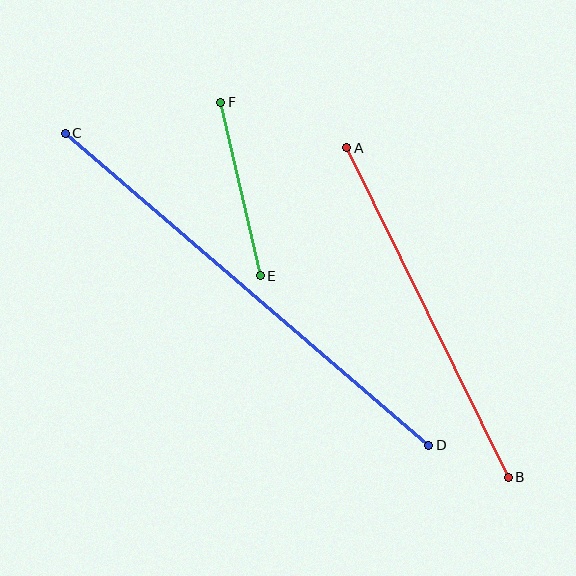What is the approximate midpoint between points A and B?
The midpoint is at approximately (428, 313) pixels.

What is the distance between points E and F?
The distance is approximately 178 pixels.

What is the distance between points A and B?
The distance is approximately 367 pixels.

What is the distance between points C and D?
The distance is approximately 479 pixels.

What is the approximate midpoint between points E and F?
The midpoint is at approximately (240, 189) pixels.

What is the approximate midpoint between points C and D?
The midpoint is at approximately (247, 289) pixels.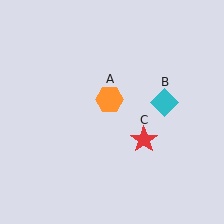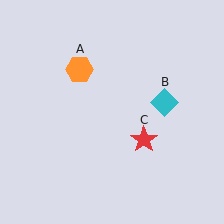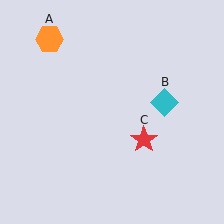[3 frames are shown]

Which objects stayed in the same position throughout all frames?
Cyan diamond (object B) and red star (object C) remained stationary.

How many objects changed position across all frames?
1 object changed position: orange hexagon (object A).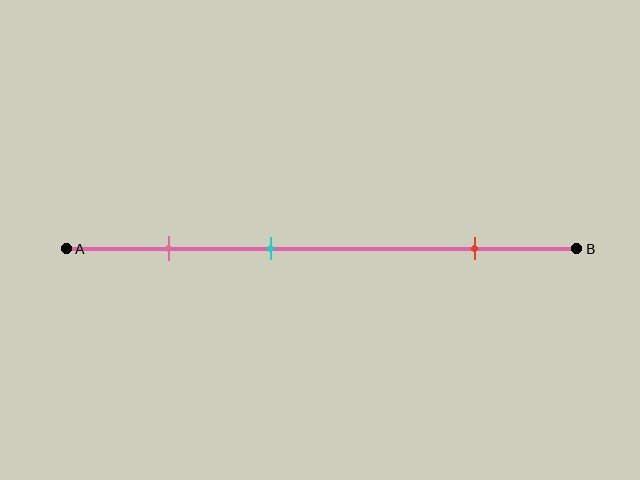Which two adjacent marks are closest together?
The pink and cyan marks are the closest adjacent pair.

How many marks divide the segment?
There are 3 marks dividing the segment.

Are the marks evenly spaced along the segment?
No, the marks are not evenly spaced.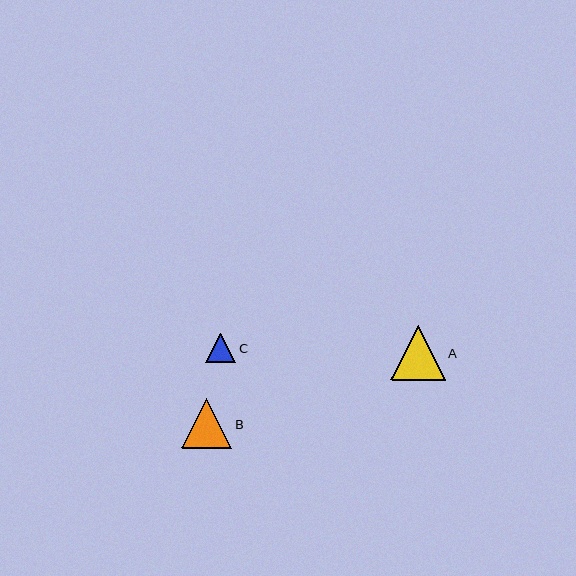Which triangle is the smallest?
Triangle C is the smallest with a size of approximately 30 pixels.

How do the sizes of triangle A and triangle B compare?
Triangle A and triangle B are approximately the same size.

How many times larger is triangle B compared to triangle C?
Triangle B is approximately 1.7 times the size of triangle C.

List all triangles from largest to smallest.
From largest to smallest: A, B, C.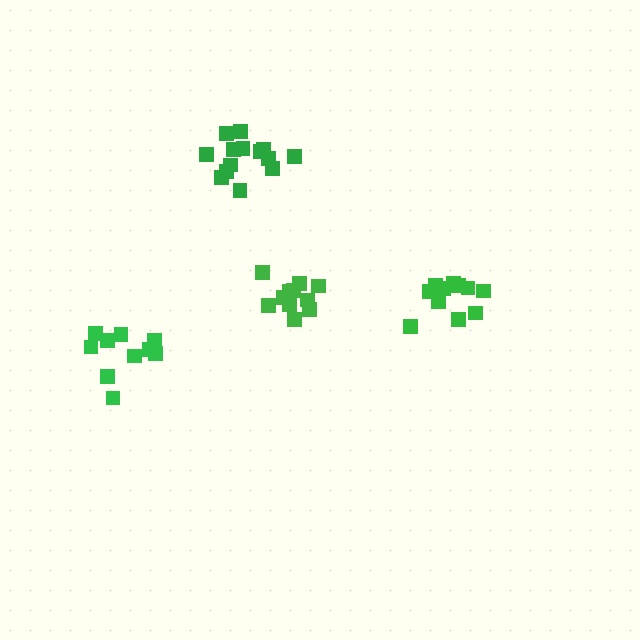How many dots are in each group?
Group 1: 11 dots, Group 2: 11 dots, Group 3: 10 dots, Group 4: 14 dots (46 total).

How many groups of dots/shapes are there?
There are 4 groups.